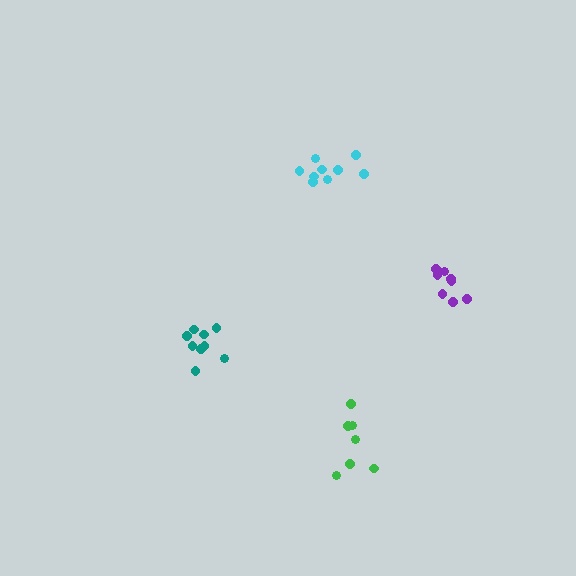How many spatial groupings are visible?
There are 4 spatial groupings.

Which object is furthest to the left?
The teal cluster is leftmost.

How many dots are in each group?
Group 1: 9 dots, Group 2: 7 dots, Group 3: 8 dots, Group 4: 9 dots (33 total).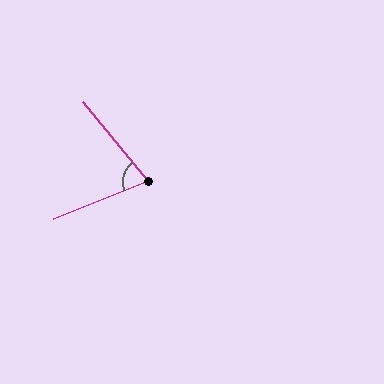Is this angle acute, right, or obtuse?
It is acute.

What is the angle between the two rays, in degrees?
Approximately 72 degrees.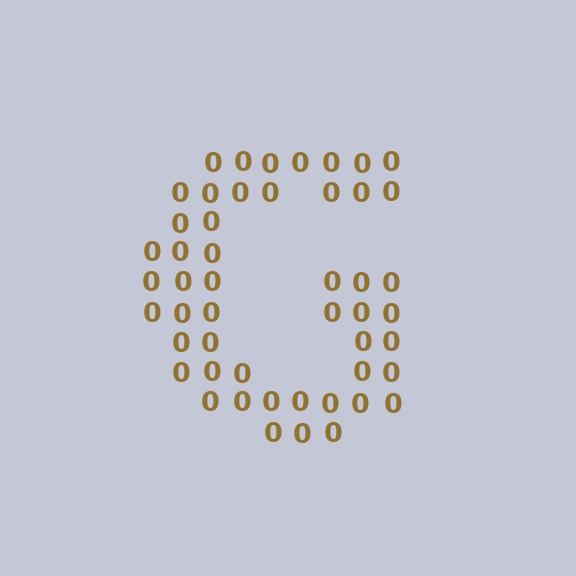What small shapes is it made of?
It is made of small digit 0's.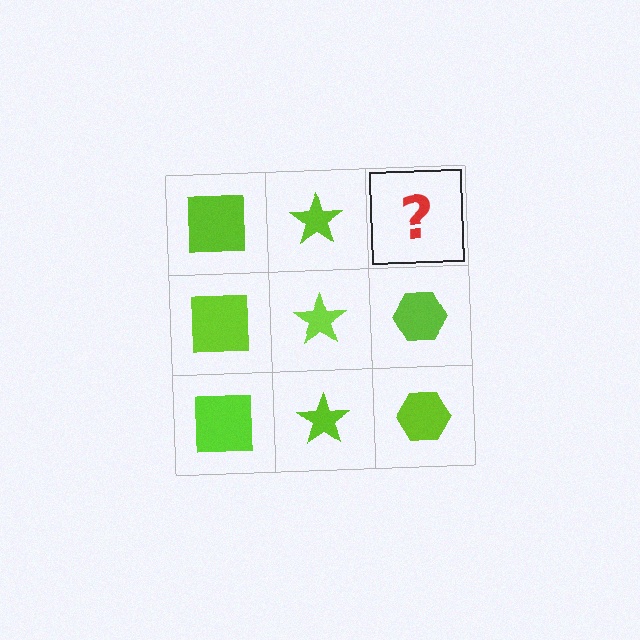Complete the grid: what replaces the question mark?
The question mark should be replaced with a lime hexagon.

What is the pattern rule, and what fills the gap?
The rule is that each column has a consistent shape. The gap should be filled with a lime hexagon.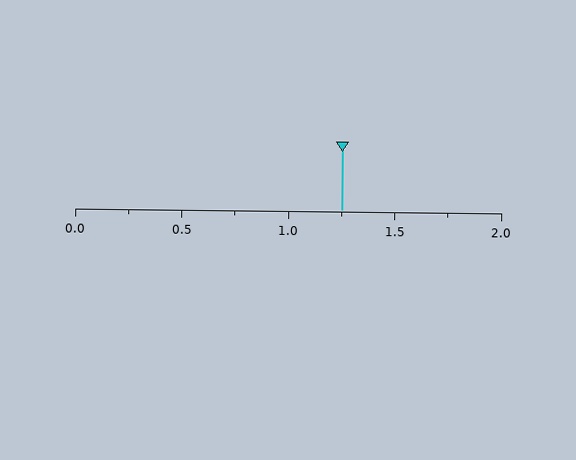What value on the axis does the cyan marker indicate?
The marker indicates approximately 1.25.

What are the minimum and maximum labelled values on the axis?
The axis runs from 0.0 to 2.0.